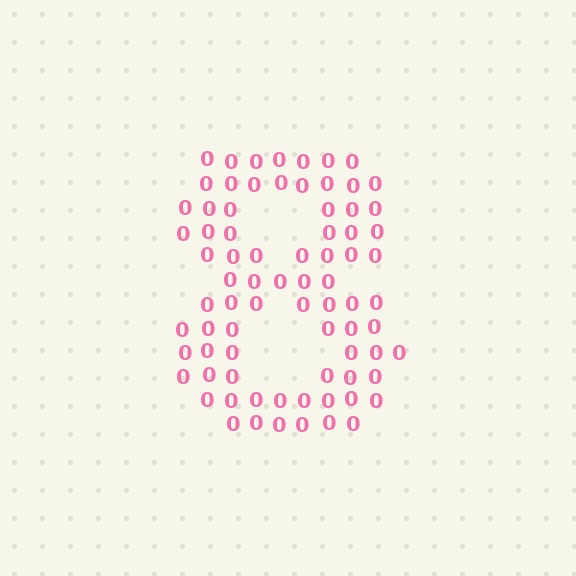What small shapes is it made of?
It is made of small digit 0's.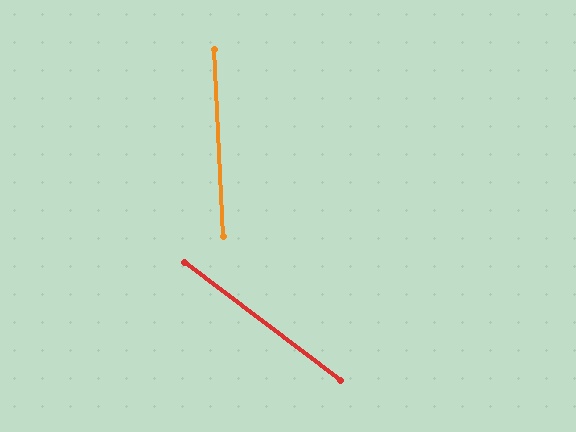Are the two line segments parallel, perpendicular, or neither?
Neither parallel nor perpendicular — they differ by about 50°.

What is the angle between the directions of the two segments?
Approximately 50 degrees.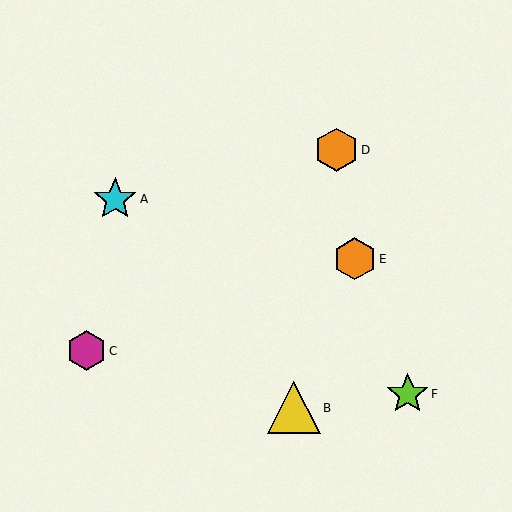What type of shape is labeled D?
Shape D is an orange hexagon.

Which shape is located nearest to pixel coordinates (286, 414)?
The yellow triangle (labeled B) at (294, 408) is nearest to that location.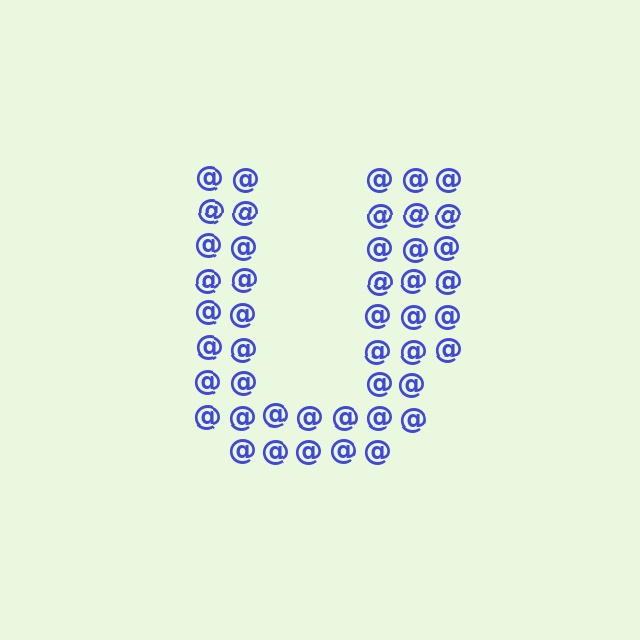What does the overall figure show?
The overall figure shows the letter U.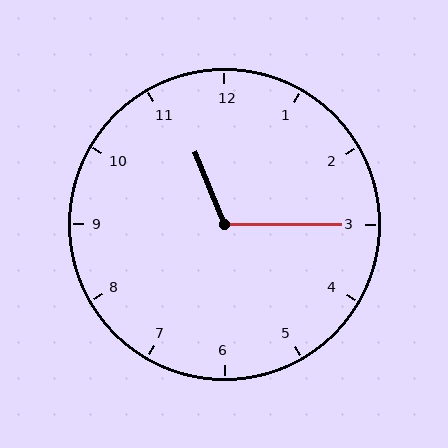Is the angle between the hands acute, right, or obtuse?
It is obtuse.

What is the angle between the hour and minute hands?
Approximately 112 degrees.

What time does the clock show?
11:15.